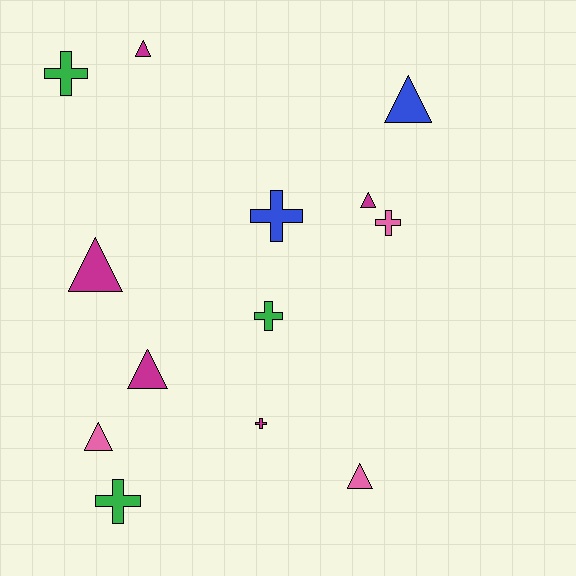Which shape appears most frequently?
Triangle, with 7 objects.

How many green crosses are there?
There are 3 green crosses.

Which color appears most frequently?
Magenta, with 5 objects.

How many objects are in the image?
There are 13 objects.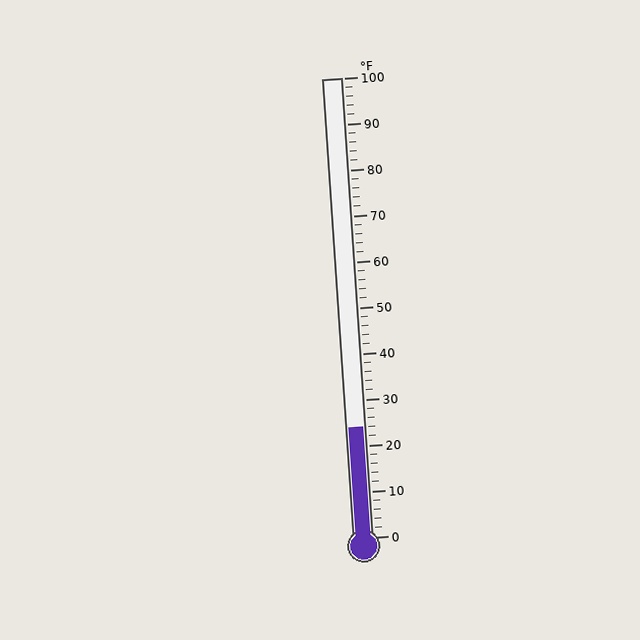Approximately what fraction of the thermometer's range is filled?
The thermometer is filled to approximately 25% of its range.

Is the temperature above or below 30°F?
The temperature is below 30°F.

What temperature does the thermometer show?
The thermometer shows approximately 24°F.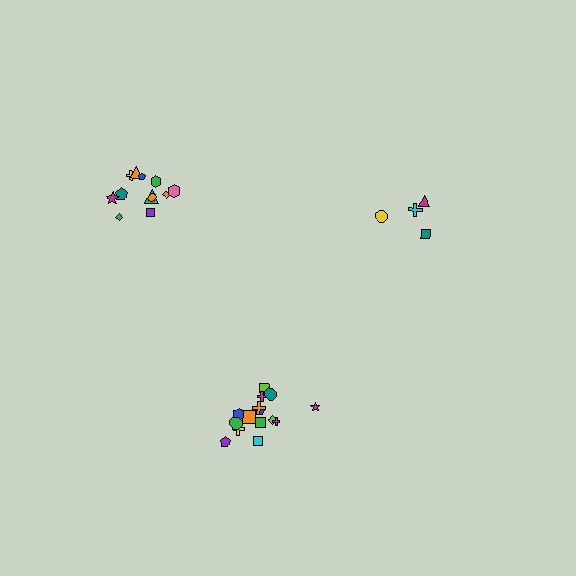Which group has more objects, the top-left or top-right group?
The top-left group.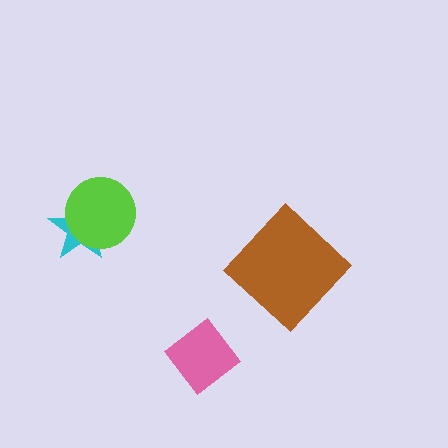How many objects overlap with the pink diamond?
0 objects overlap with the pink diamond.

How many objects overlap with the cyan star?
1 object overlaps with the cyan star.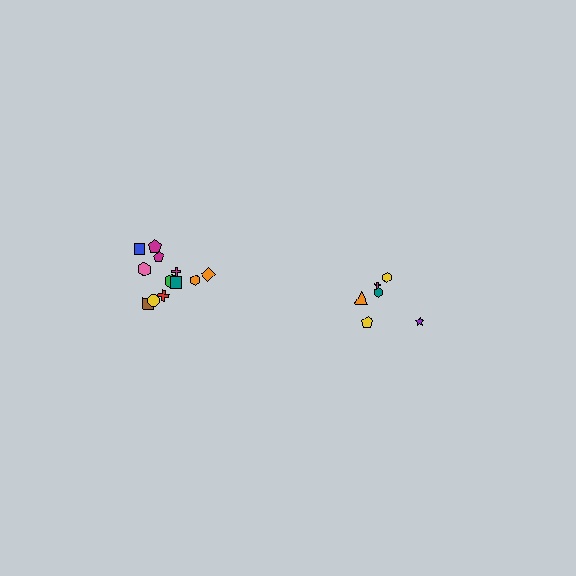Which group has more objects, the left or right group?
The left group.